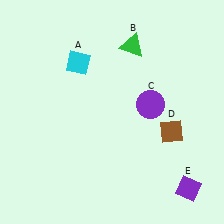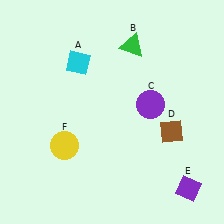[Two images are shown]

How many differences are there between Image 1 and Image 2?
There is 1 difference between the two images.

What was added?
A yellow circle (F) was added in Image 2.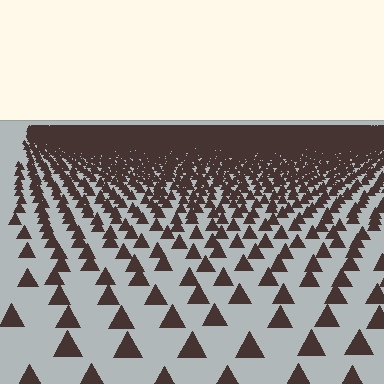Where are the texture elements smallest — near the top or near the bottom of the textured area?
Near the top.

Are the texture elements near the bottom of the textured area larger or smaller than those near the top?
Larger. Near the bottom, elements are closer to the viewer and appear at a bigger on-screen size.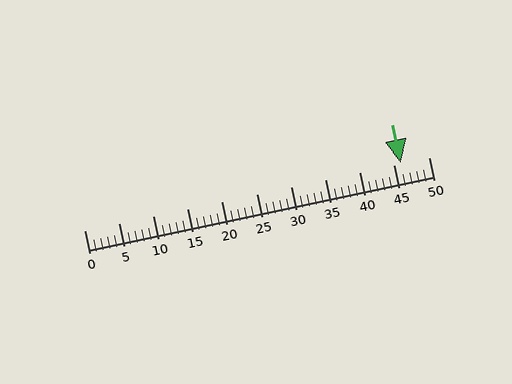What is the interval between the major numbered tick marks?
The major tick marks are spaced 5 units apart.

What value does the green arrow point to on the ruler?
The green arrow points to approximately 46.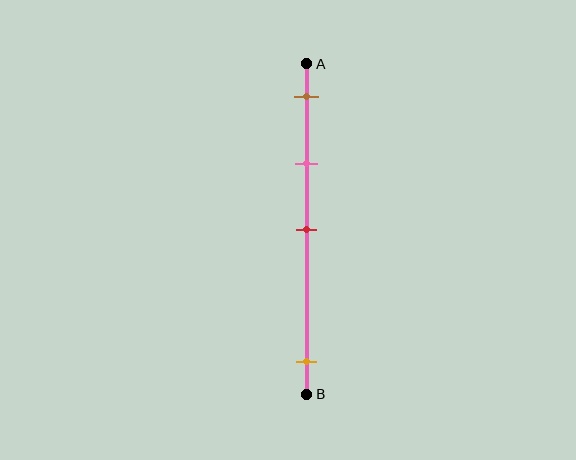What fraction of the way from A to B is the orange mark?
The orange mark is approximately 90% (0.9) of the way from A to B.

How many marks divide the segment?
There are 4 marks dividing the segment.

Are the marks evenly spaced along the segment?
No, the marks are not evenly spaced.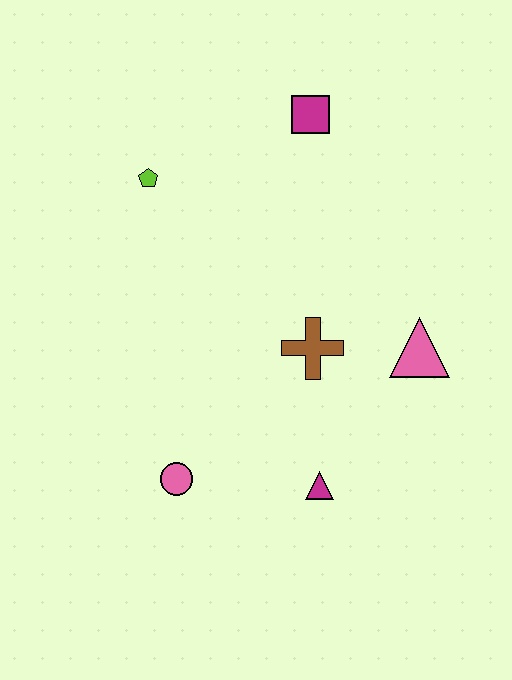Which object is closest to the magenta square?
The lime pentagon is closest to the magenta square.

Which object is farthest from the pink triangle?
The lime pentagon is farthest from the pink triangle.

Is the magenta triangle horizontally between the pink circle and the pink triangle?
Yes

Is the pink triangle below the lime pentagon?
Yes